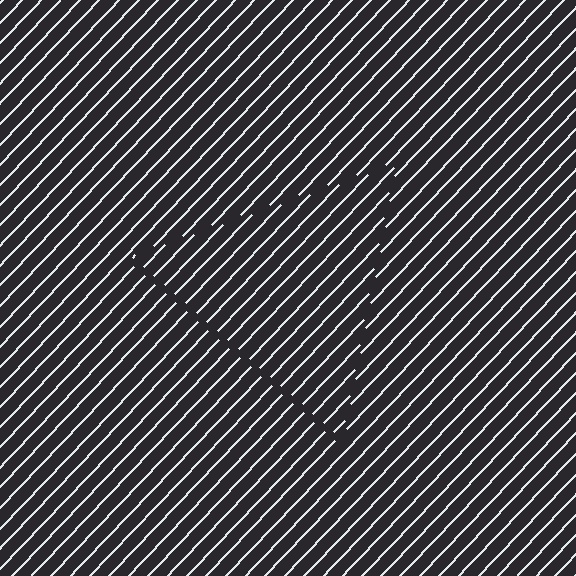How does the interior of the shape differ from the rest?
The interior of the shape contains the same grating, shifted by half a period — the contour is defined by the phase discontinuity where line-ends from the inner and outer gratings abut.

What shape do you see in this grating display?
An illusory triangle. The interior of the shape contains the same grating, shifted by half a period — the contour is defined by the phase discontinuity where line-ends from the inner and outer gratings abut.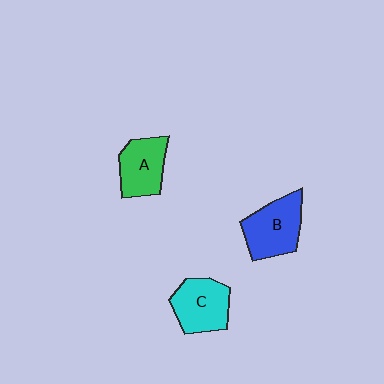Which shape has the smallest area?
Shape A (green).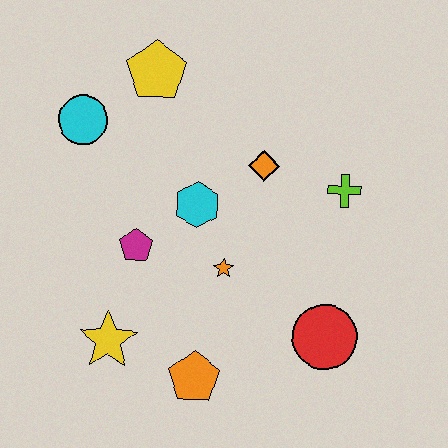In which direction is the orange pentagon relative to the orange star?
The orange pentagon is below the orange star.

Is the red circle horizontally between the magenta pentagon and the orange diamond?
No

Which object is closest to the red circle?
The orange star is closest to the red circle.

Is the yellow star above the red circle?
No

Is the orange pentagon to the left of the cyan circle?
No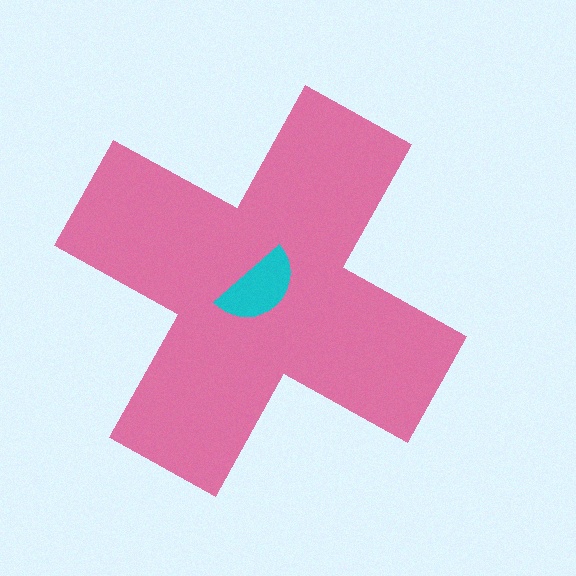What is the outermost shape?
The pink cross.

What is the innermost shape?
The cyan semicircle.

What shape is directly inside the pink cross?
The cyan semicircle.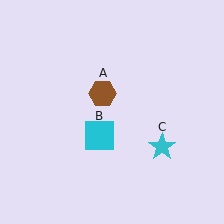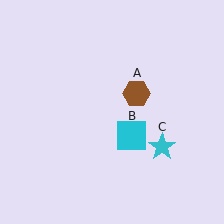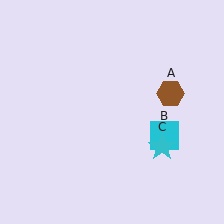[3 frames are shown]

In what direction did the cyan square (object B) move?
The cyan square (object B) moved right.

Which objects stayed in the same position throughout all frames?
Cyan star (object C) remained stationary.